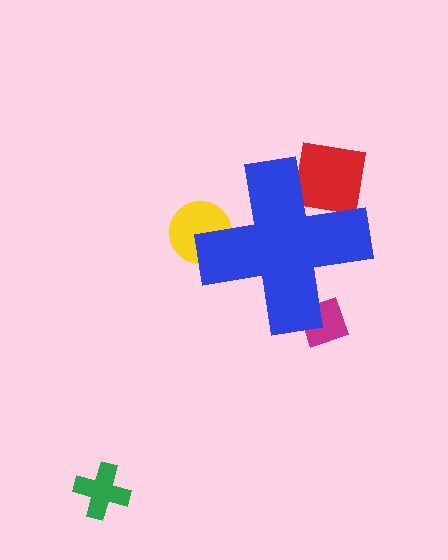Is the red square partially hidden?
Yes, the red square is partially hidden behind the blue cross.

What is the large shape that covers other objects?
A blue cross.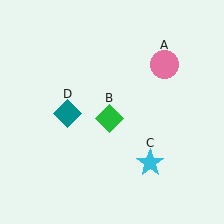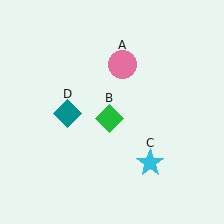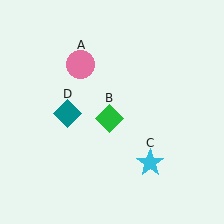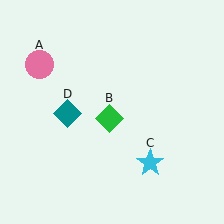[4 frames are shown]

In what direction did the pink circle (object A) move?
The pink circle (object A) moved left.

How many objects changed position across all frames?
1 object changed position: pink circle (object A).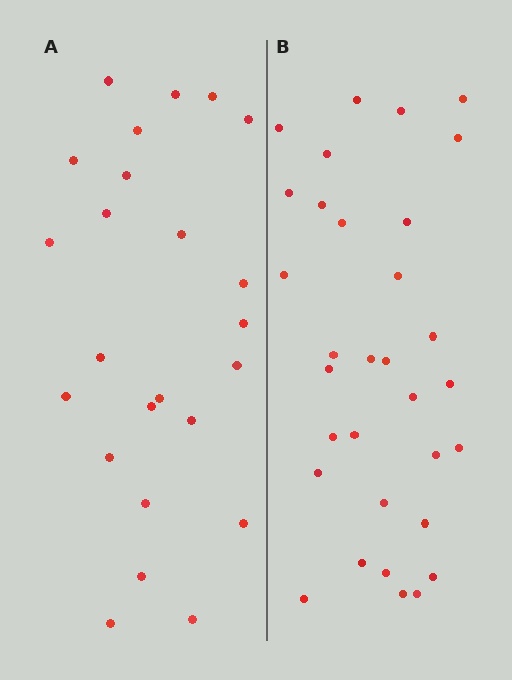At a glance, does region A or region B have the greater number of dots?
Region B (the right region) has more dots.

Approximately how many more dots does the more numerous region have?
Region B has roughly 8 or so more dots than region A.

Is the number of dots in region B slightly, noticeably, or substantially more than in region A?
Region B has noticeably more, but not dramatically so. The ratio is roughly 1.3 to 1.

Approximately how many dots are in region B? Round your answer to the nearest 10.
About 30 dots. (The exact count is 32, which rounds to 30.)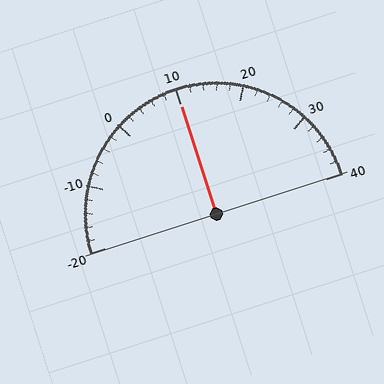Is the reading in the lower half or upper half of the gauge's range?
The reading is in the upper half of the range (-20 to 40).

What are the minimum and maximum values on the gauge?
The gauge ranges from -20 to 40.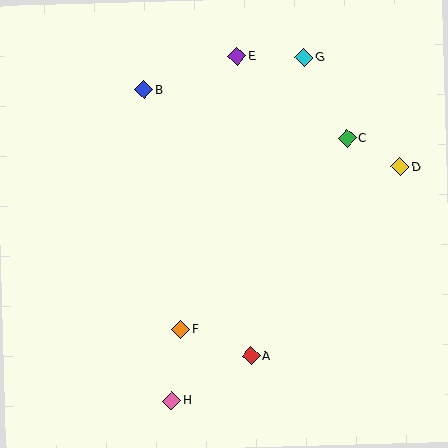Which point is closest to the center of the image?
Point F at (181, 330) is closest to the center.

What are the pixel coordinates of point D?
Point D is at (400, 167).